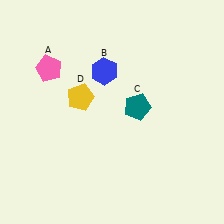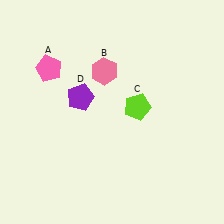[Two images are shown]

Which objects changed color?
B changed from blue to pink. C changed from teal to lime. D changed from yellow to purple.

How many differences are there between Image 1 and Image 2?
There are 3 differences between the two images.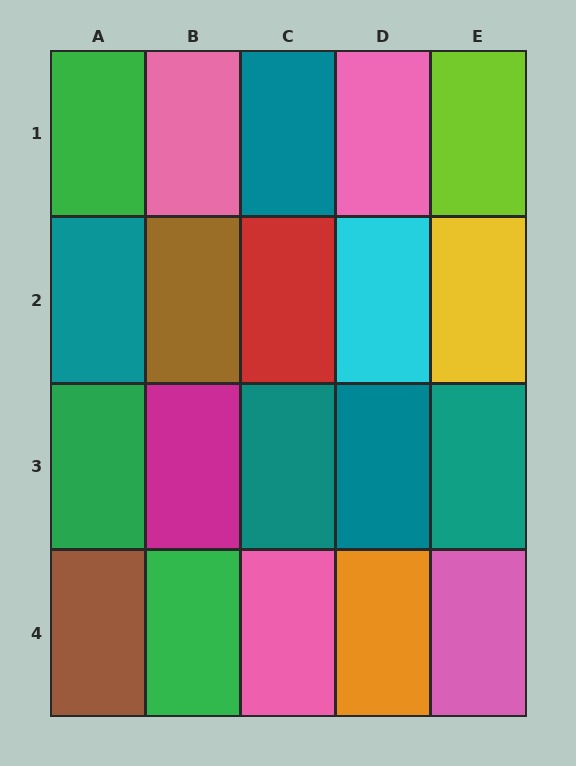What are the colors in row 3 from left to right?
Green, magenta, teal, teal, teal.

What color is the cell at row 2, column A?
Teal.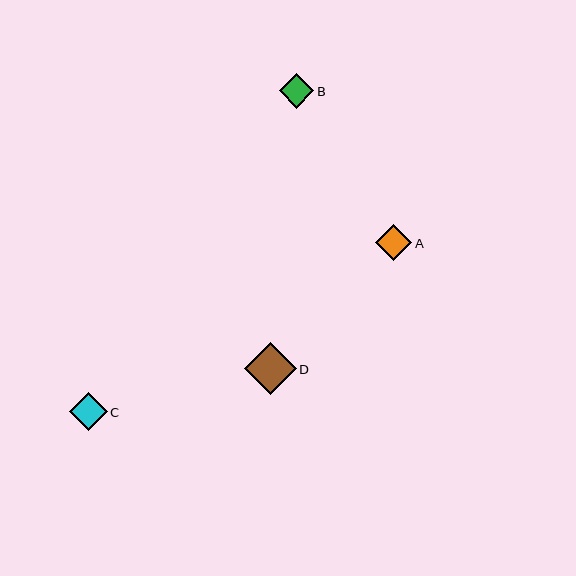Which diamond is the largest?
Diamond D is the largest with a size of approximately 52 pixels.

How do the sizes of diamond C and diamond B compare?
Diamond C and diamond B are approximately the same size.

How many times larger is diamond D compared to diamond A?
Diamond D is approximately 1.4 times the size of diamond A.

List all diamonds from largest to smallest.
From largest to smallest: D, C, A, B.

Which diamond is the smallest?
Diamond B is the smallest with a size of approximately 34 pixels.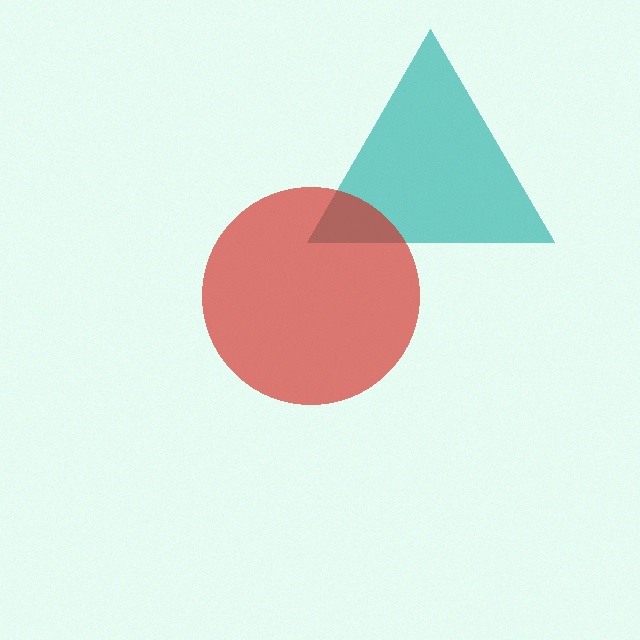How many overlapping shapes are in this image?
There are 2 overlapping shapes in the image.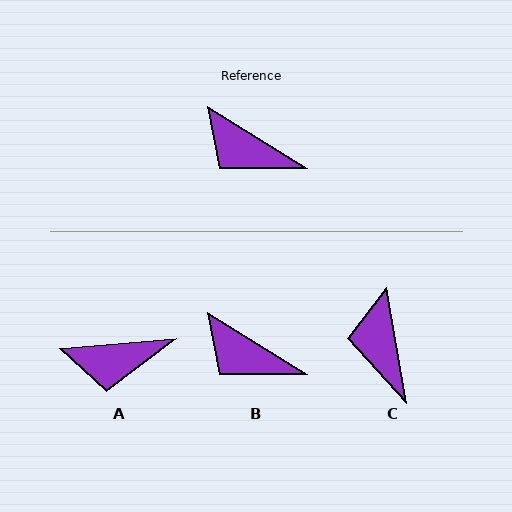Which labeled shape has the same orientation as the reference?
B.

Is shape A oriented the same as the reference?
No, it is off by about 37 degrees.